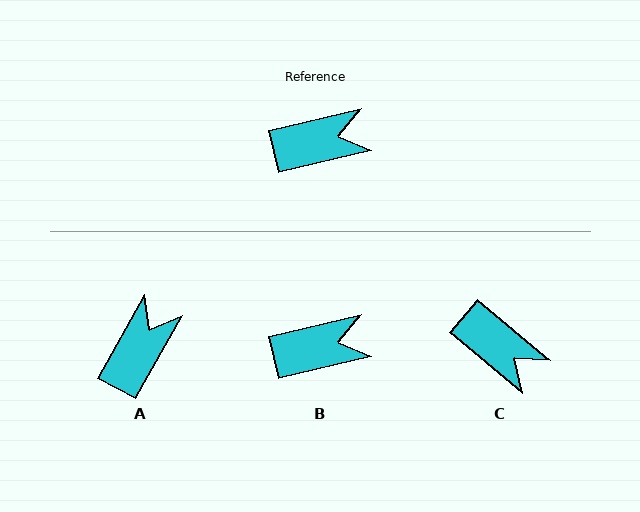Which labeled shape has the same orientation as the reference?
B.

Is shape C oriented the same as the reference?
No, it is off by about 54 degrees.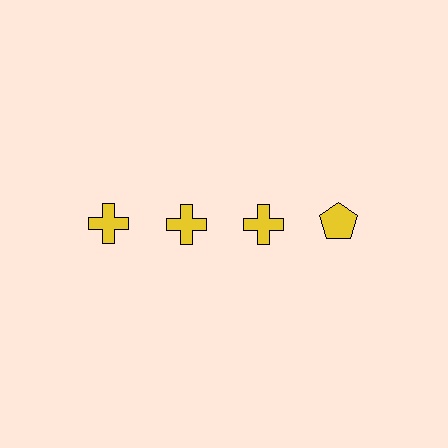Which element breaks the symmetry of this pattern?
The yellow pentagon in the top row, second from right column breaks the symmetry. All other shapes are yellow crosses.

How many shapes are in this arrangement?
There are 4 shapes arranged in a grid pattern.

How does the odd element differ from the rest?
It has a different shape: pentagon instead of cross.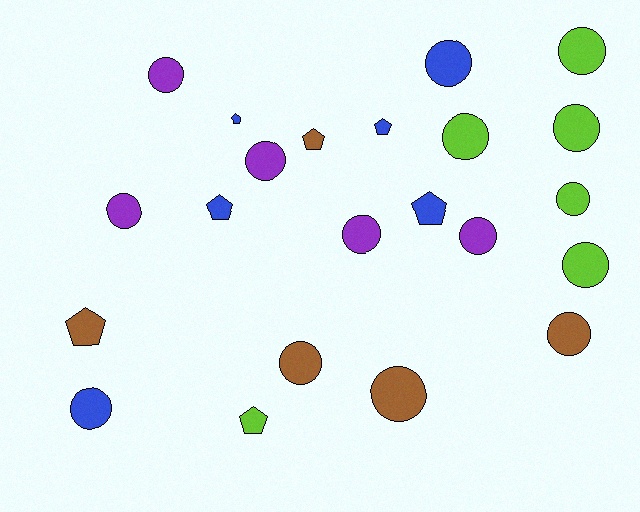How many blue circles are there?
There are 2 blue circles.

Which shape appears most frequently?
Circle, with 15 objects.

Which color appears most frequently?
Blue, with 6 objects.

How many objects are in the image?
There are 22 objects.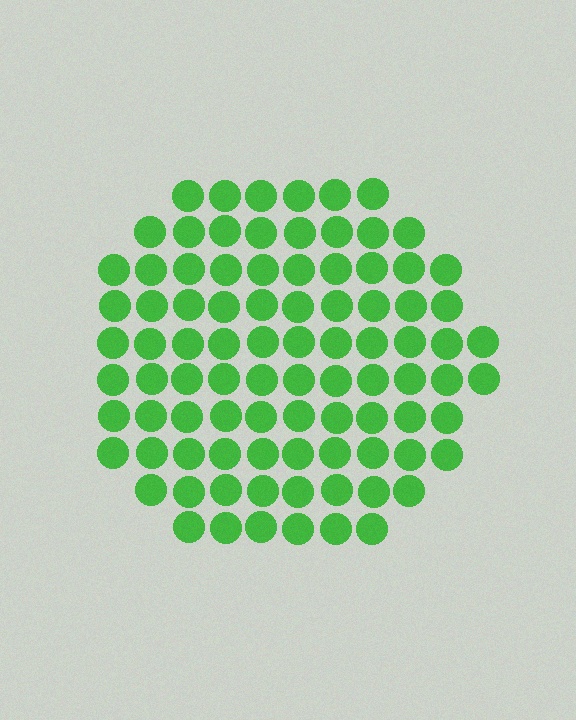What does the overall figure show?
The overall figure shows a circle.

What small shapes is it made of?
It is made of small circles.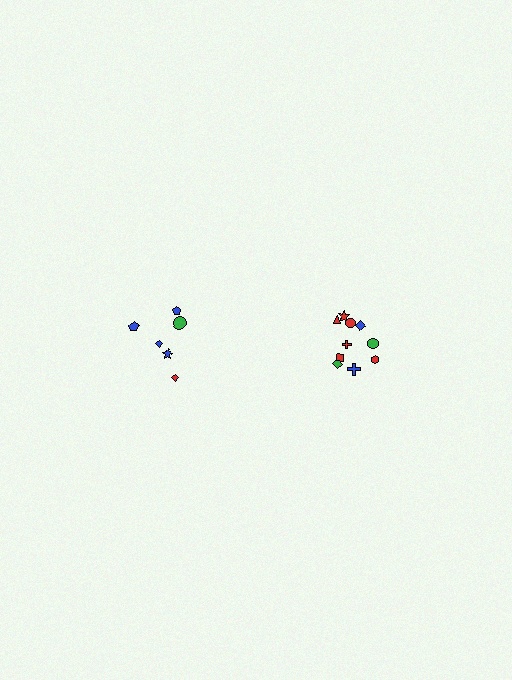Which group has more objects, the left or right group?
The right group.